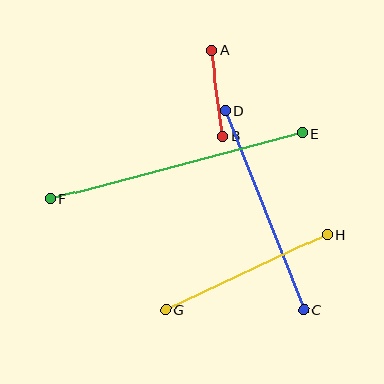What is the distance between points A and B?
The distance is approximately 87 pixels.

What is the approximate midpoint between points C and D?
The midpoint is at approximately (265, 210) pixels.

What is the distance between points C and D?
The distance is approximately 213 pixels.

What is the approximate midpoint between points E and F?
The midpoint is at approximately (176, 166) pixels.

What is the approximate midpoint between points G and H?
The midpoint is at approximately (246, 272) pixels.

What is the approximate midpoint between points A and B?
The midpoint is at approximately (217, 93) pixels.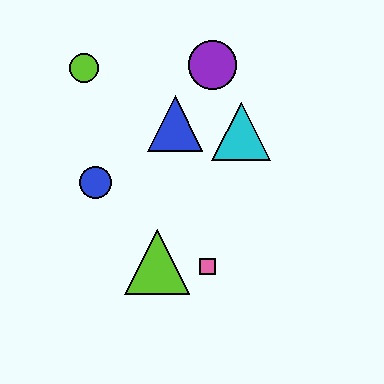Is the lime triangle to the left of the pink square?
Yes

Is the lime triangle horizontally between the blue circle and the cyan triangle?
Yes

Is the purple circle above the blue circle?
Yes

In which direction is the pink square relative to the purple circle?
The pink square is below the purple circle.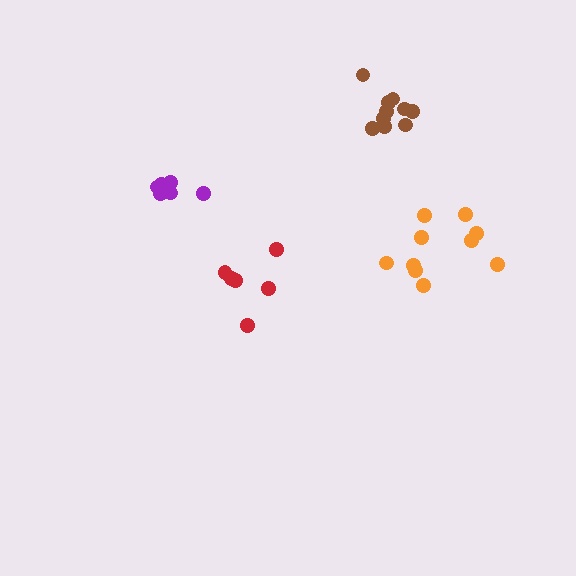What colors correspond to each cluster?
The clusters are colored: red, orange, purple, brown.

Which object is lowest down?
The red cluster is bottommost.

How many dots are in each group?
Group 1: 6 dots, Group 2: 10 dots, Group 3: 6 dots, Group 4: 10 dots (32 total).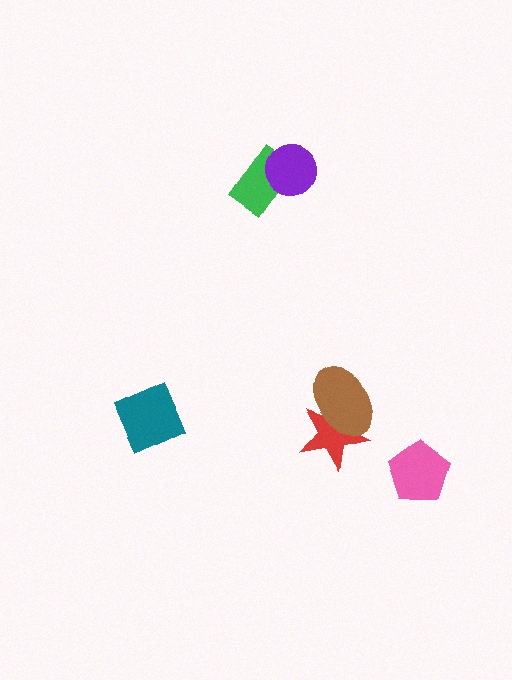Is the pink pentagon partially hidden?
No, no other shape covers it.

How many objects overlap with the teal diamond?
0 objects overlap with the teal diamond.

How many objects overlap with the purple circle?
1 object overlaps with the purple circle.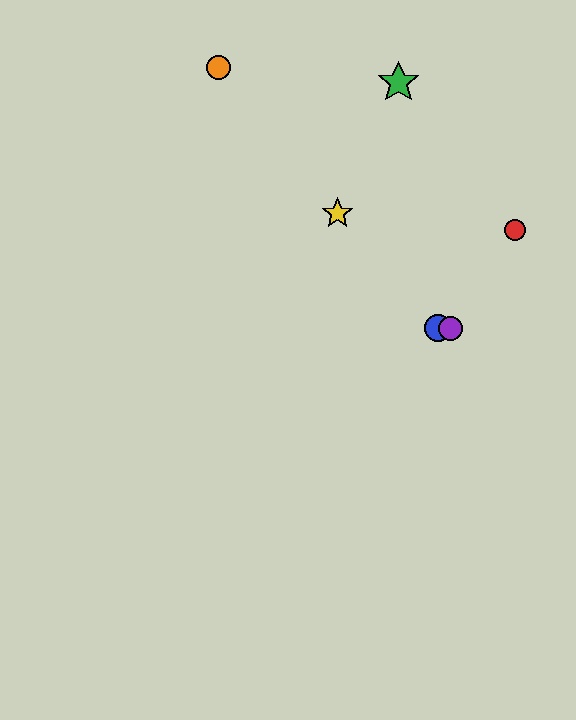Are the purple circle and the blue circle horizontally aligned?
Yes, both are at y≈328.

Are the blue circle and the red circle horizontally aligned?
No, the blue circle is at y≈328 and the red circle is at y≈230.